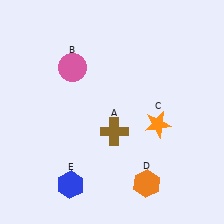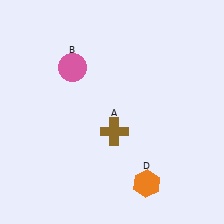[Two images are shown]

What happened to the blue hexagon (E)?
The blue hexagon (E) was removed in Image 2. It was in the bottom-left area of Image 1.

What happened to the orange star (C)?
The orange star (C) was removed in Image 2. It was in the bottom-right area of Image 1.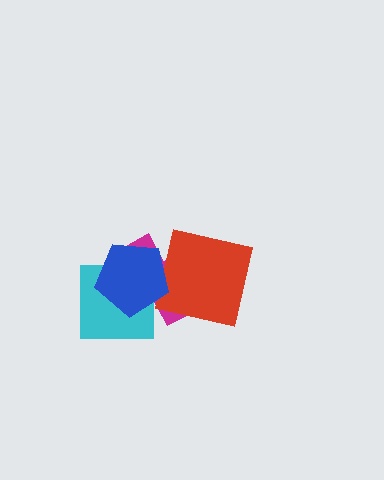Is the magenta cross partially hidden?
Yes, it is partially covered by another shape.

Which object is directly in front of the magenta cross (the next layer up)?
The red square is directly in front of the magenta cross.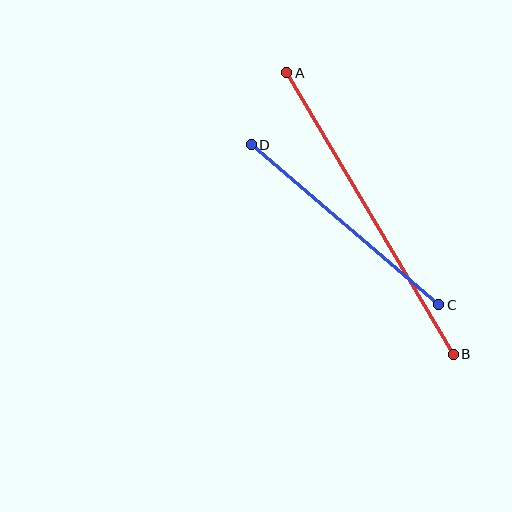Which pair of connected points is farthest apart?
Points A and B are farthest apart.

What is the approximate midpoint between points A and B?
The midpoint is at approximately (370, 214) pixels.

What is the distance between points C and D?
The distance is approximately 247 pixels.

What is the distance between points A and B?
The distance is approximately 327 pixels.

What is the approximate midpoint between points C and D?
The midpoint is at approximately (345, 225) pixels.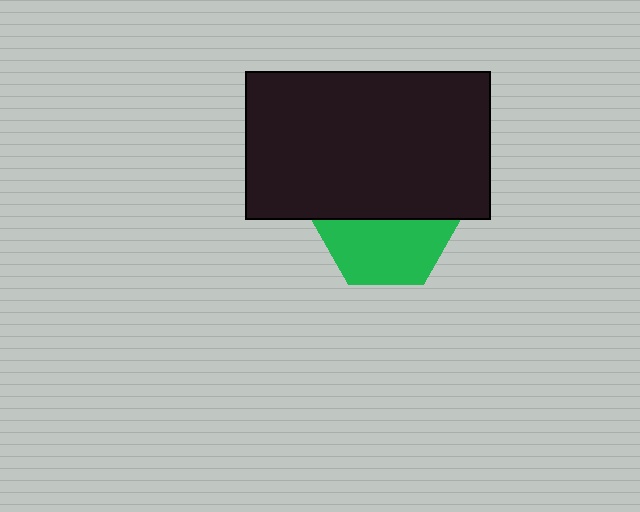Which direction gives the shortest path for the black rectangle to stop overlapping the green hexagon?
Moving up gives the shortest separation.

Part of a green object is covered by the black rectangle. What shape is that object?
It is a hexagon.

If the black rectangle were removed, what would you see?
You would see the complete green hexagon.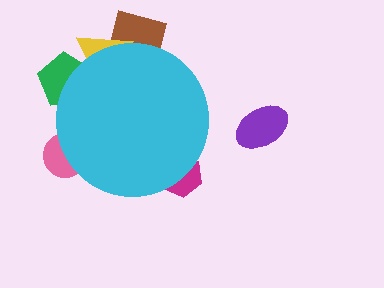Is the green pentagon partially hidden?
Yes, the green pentagon is partially hidden behind the cyan circle.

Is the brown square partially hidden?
Yes, the brown square is partially hidden behind the cyan circle.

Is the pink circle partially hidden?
Yes, the pink circle is partially hidden behind the cyan circle.